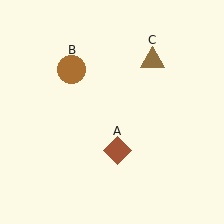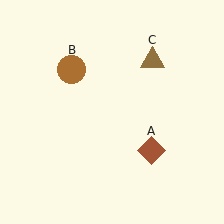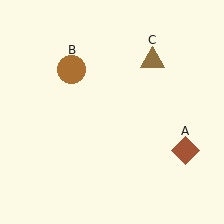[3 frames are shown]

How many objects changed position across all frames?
1 object changed position: brown diamond (object A).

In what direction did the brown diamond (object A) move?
The brown diamond (object A) moved right.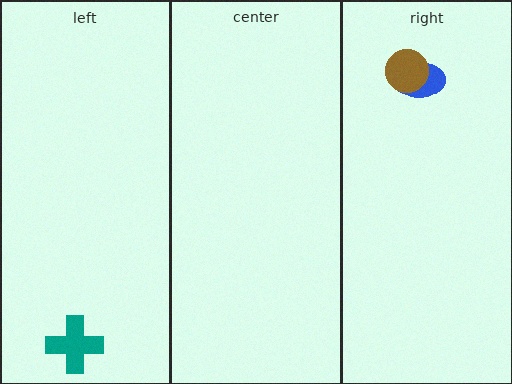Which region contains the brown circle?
The right region.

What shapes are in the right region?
The blue ellipse, the brown circle.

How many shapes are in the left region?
1.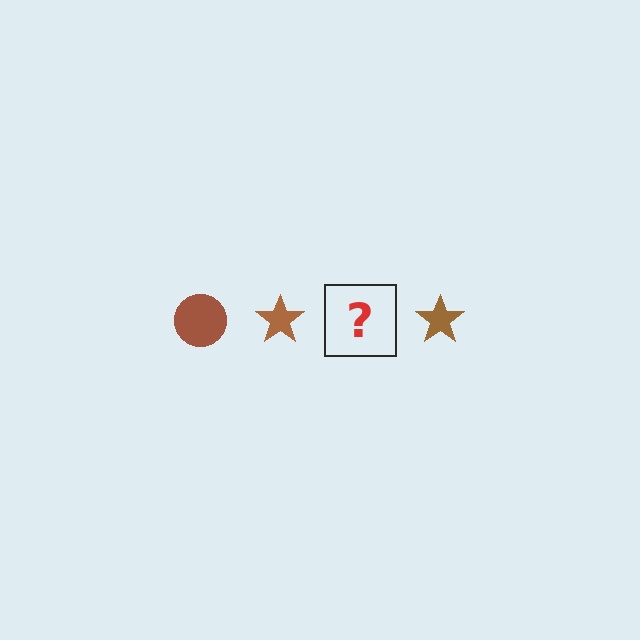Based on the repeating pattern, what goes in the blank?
The blank should be a brown circle.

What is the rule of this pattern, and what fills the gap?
The rule is that the pattern cycles through circle, star shapes in brown. The gap should be filled with a brown circle.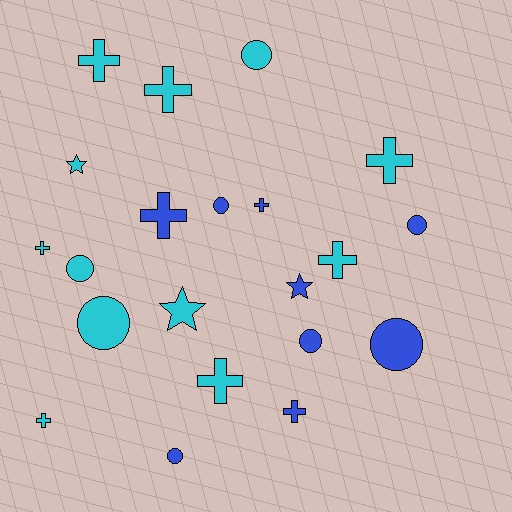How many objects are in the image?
There are 21 objects.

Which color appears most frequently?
Cyan, with 12 objects.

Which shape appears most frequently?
Cross, with 10 objects.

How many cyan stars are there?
There are 2 cyan stars.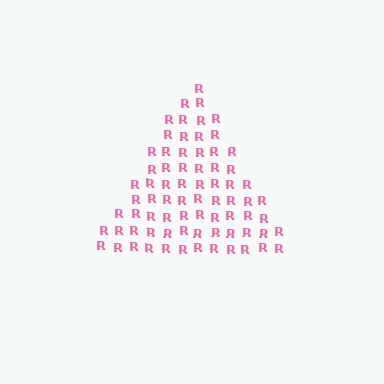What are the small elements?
The small elements are letter R's.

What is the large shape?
The large shape is a triangle.